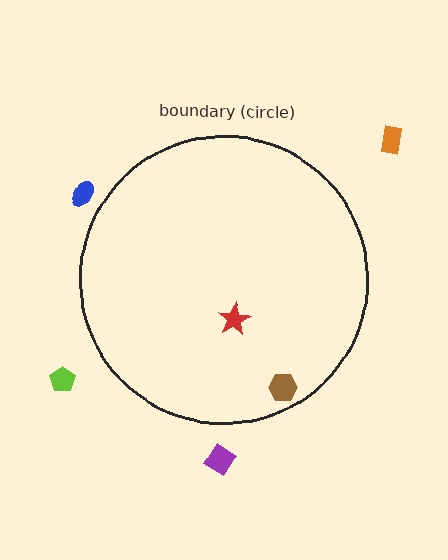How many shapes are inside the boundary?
2 inside, 4 outside.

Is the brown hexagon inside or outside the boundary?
Inside.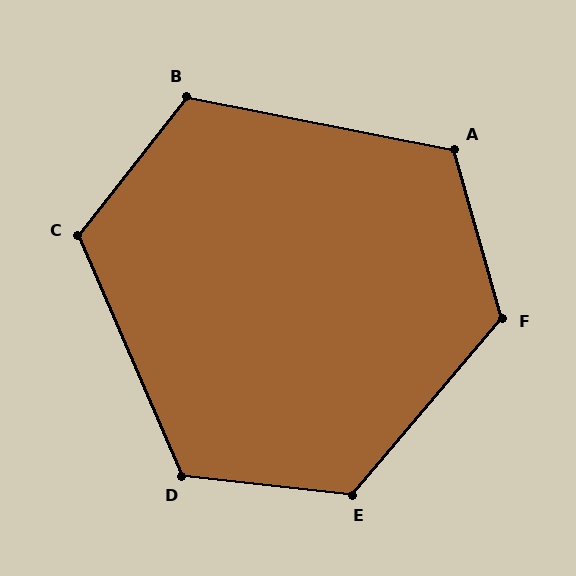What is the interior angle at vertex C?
Approximately 119 degrees (obtuse).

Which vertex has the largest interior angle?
E, at approximately 124 degrees.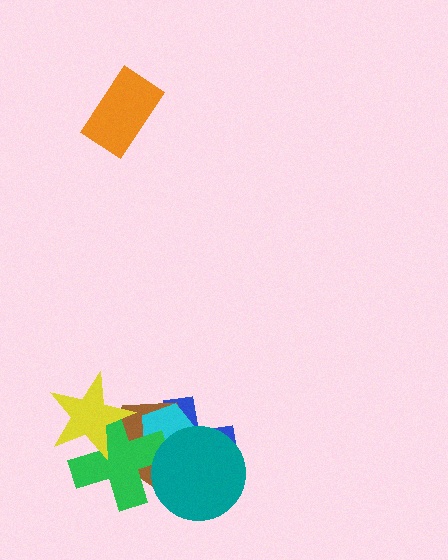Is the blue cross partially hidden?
Yes, it is partially covered by another shape.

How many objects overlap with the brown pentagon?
5 objects overlap with the brown pentagon.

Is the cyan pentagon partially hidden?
Yes, it is partially covered by another shape.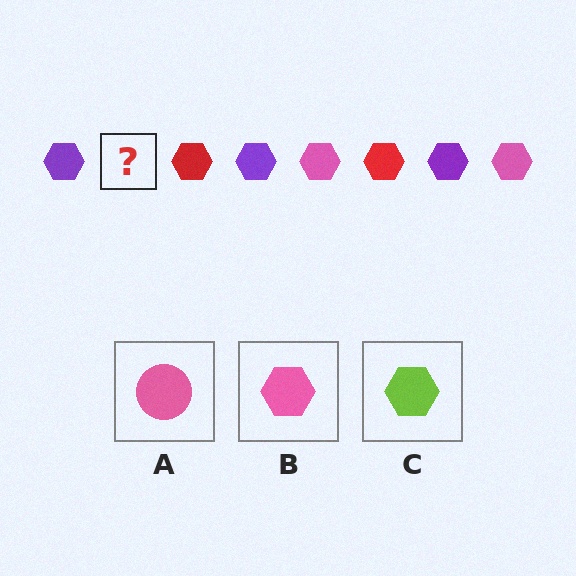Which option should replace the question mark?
Option B.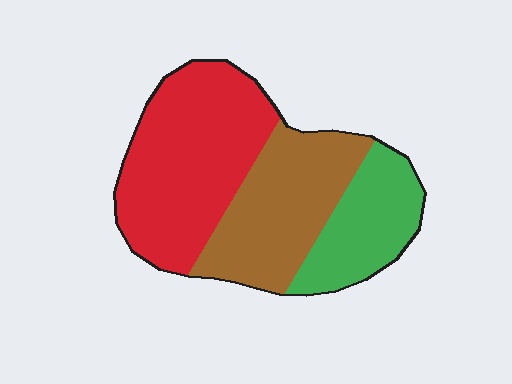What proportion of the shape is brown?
Brown takes up about one third (1/3) of the shape.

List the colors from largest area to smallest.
From largest to smallest: red, brown, green.